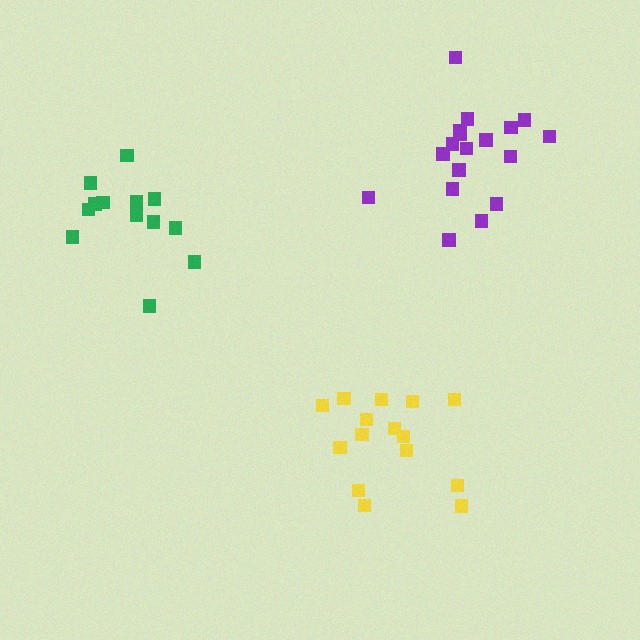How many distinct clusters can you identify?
There are 3 distinct clusters.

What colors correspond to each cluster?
The clusters are colored: purple, yellow, green.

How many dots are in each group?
Group 1: 18 dots, Group 2: 15 dots, Group 3: 13 dots (46 total).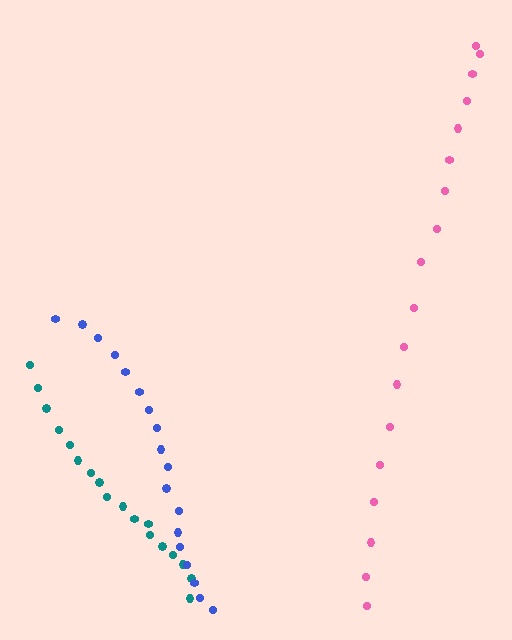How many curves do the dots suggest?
There are 3 distinct paths.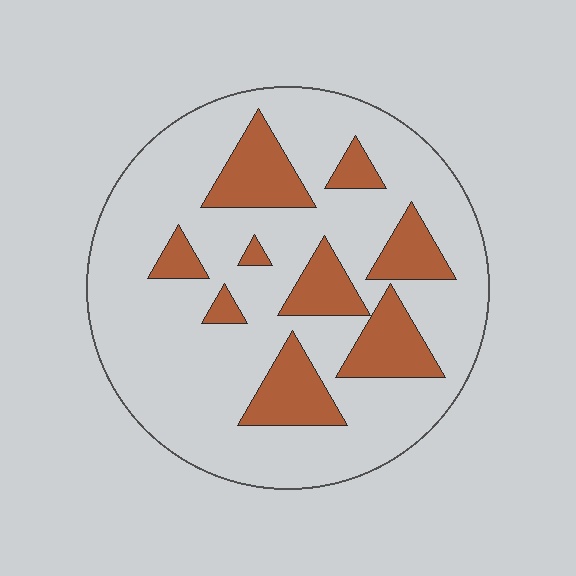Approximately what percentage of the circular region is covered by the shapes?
Approximately 25%.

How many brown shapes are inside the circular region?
9.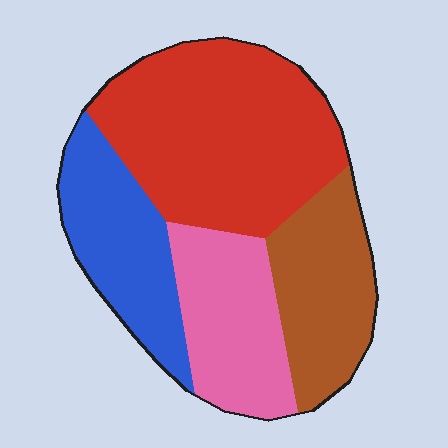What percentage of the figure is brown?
Brown takes up about one fifth (1/5) of the figure.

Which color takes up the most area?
Red, at roughly 40%.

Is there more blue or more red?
Red.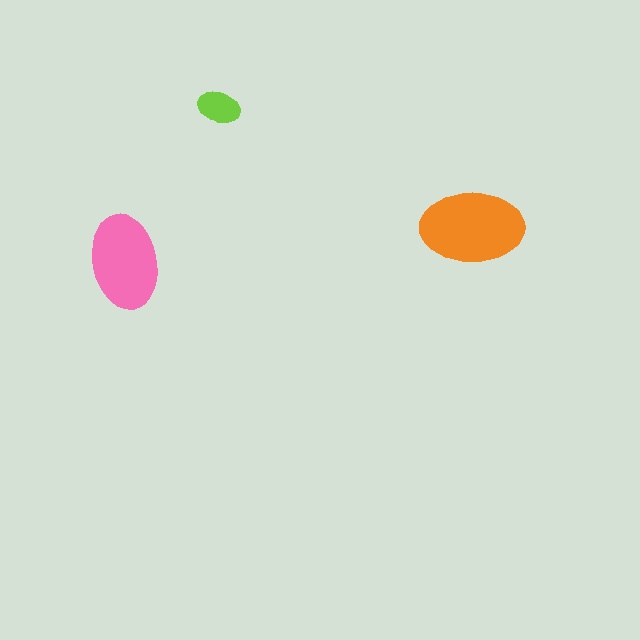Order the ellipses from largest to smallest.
the orange one, the pink one, the lime one.